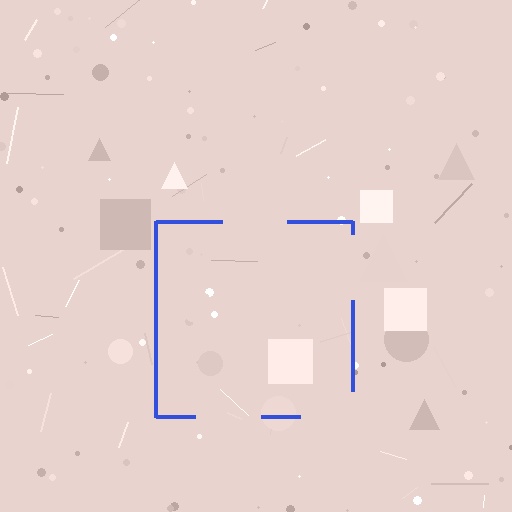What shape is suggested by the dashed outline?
The dashed outline suggests a square.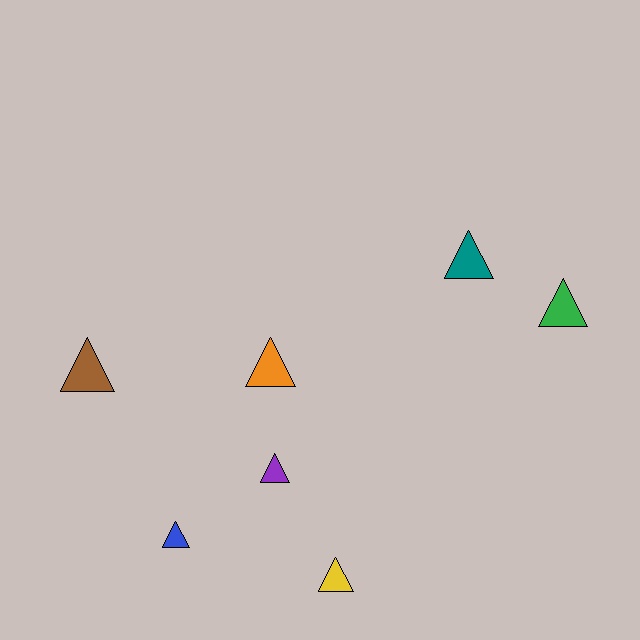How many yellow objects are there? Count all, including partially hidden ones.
There is 1 yellow object.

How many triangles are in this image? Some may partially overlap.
There are 7 triangles.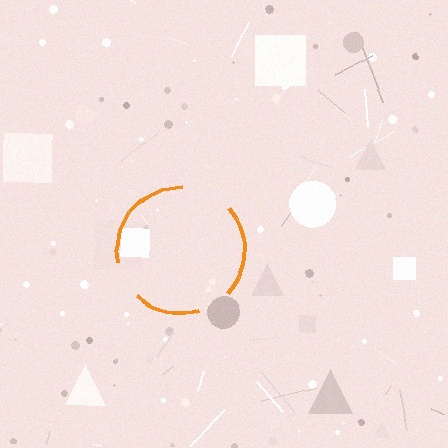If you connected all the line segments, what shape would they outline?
They would outline a circle.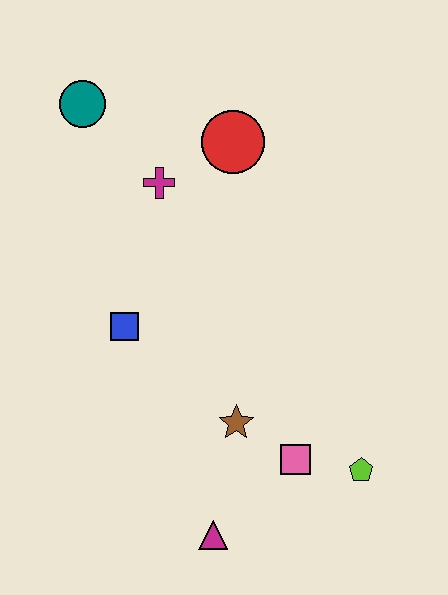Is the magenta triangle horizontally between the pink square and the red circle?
No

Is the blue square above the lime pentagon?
Yes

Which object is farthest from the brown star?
The teal circle is farthest from the brown star.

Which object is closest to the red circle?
The magenta cross is closest to the red circle.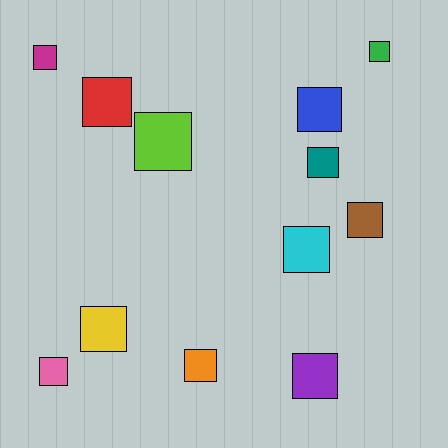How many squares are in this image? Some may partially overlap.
There are 12 squares.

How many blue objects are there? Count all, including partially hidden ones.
There is 1 blue object.